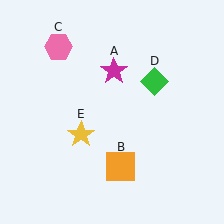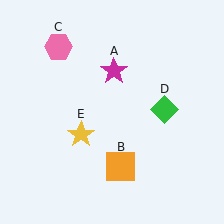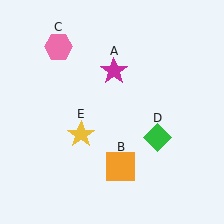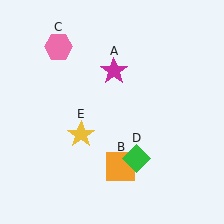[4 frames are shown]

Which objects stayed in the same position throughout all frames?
Magenta star (object A) and orange square (object B) and pink hexagon (object C) and yellow star (object E) remained stationary.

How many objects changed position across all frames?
1 object changed position: green diamond (object D).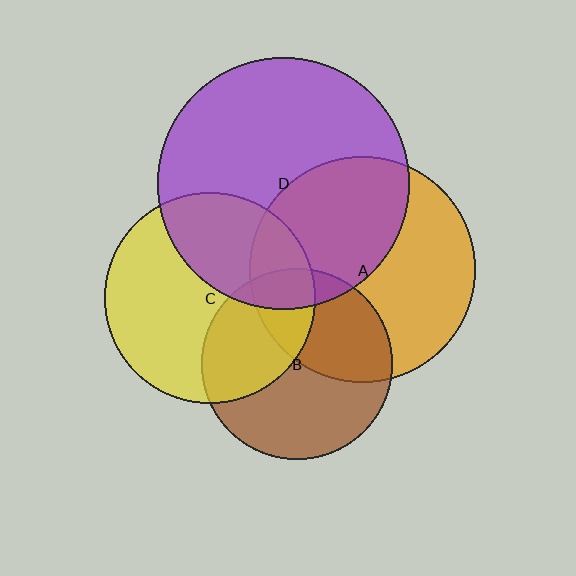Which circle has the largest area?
Circle D (purple).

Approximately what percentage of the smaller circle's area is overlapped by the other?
Approximately 45%.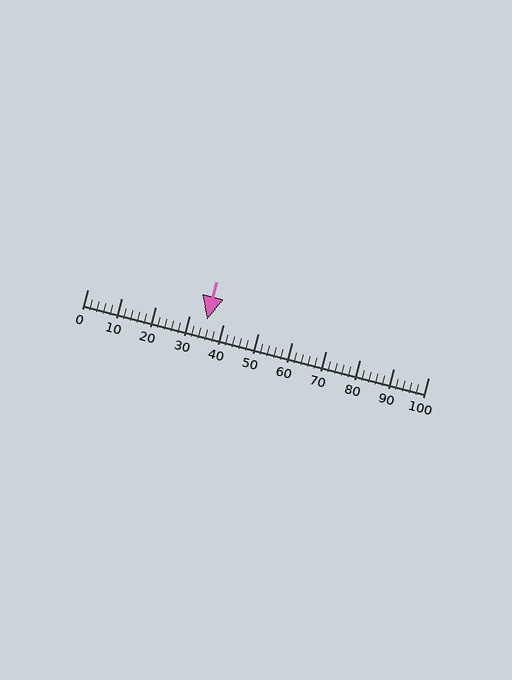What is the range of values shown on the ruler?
The ruler shows values from 0 to 100.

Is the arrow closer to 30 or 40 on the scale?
The arrow is closer to 40.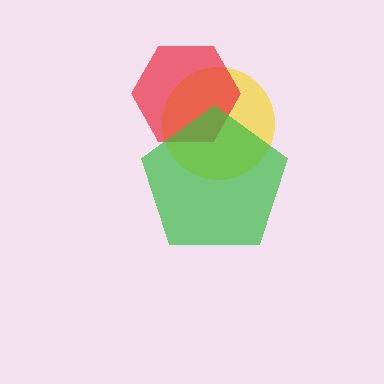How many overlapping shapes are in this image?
There are 3 overlapping shapes in the image.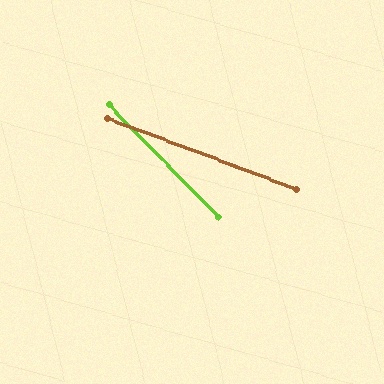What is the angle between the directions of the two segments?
Approximately 25 degrees.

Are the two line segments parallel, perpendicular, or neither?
Neither parallel nor perpendicular — they differ by about 25°.